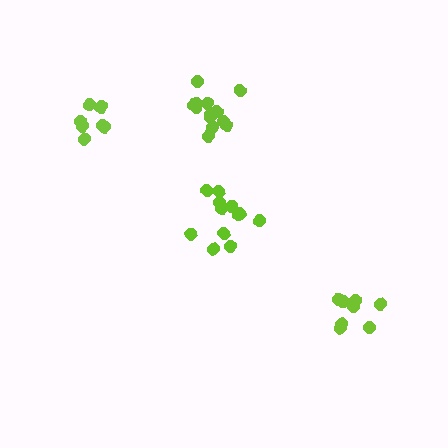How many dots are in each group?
Group 1: 8 dots, Group 2: 8 dots, Group 3: 12 dots, Group 4: 13 dots (41 total).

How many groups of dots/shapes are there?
There are 4 groups.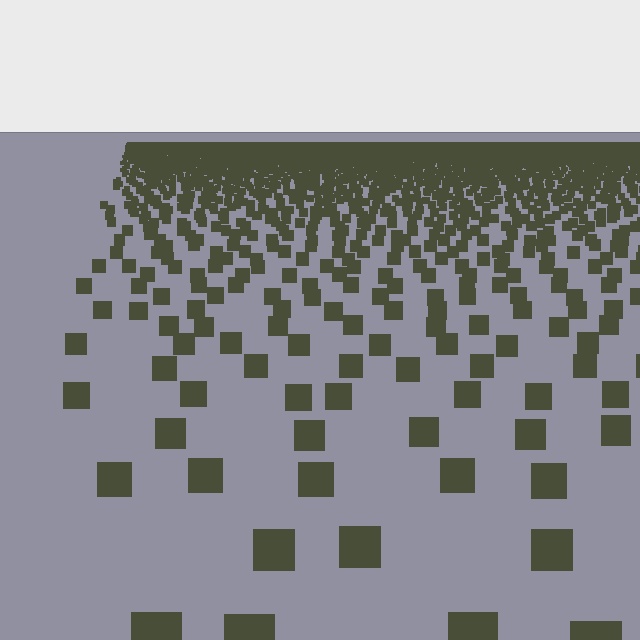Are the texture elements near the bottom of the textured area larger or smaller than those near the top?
Larger. Near the bottom, elements are closer to the viewer and appear at a bigger on-screen size.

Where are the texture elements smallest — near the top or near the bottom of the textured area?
Near the top.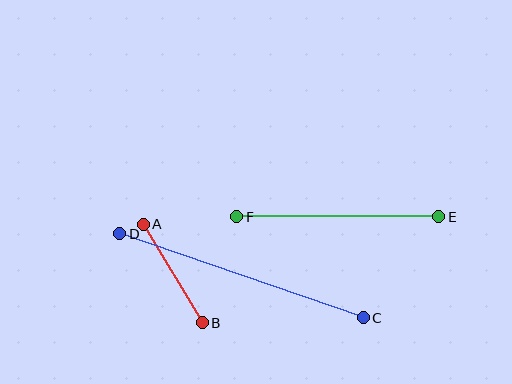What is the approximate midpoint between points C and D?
The midpoint is at approximately (241, 276) pixels.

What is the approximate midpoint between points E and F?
The midpoint is at approximately (338, 217) pixels.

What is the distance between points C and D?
The distance is approximately 258 pixels.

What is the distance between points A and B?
The distance is approximately 115 pixels.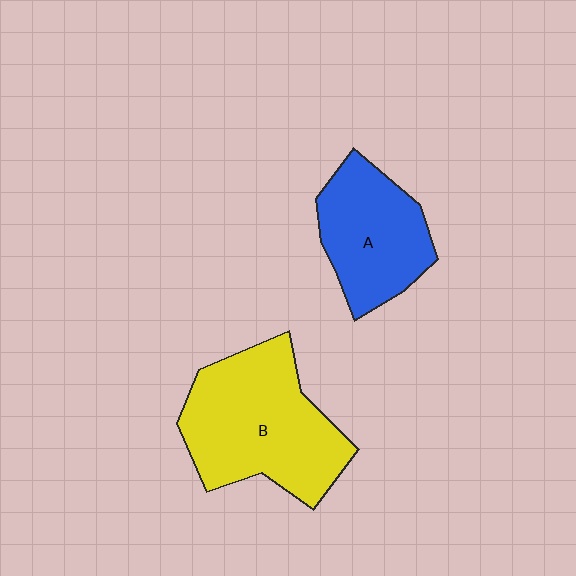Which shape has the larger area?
Shape B (yellow).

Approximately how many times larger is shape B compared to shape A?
Approximately 1.5 times.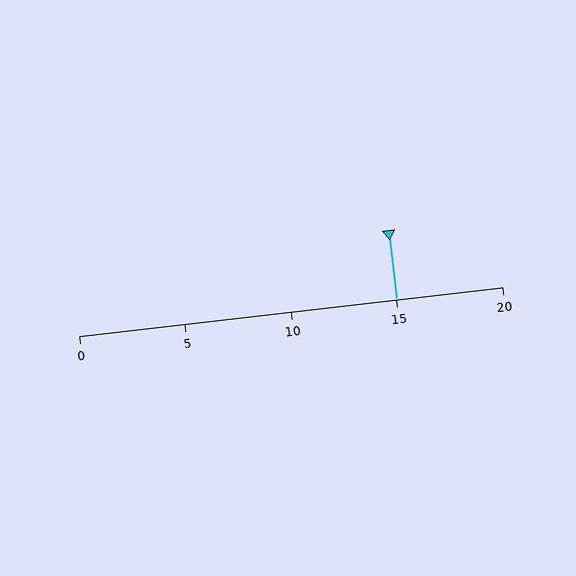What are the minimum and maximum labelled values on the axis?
The axis runs from 0 to 20.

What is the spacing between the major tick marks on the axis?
The major ticks are spaced 5 apart.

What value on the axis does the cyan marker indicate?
The marker indicates approximately 15.